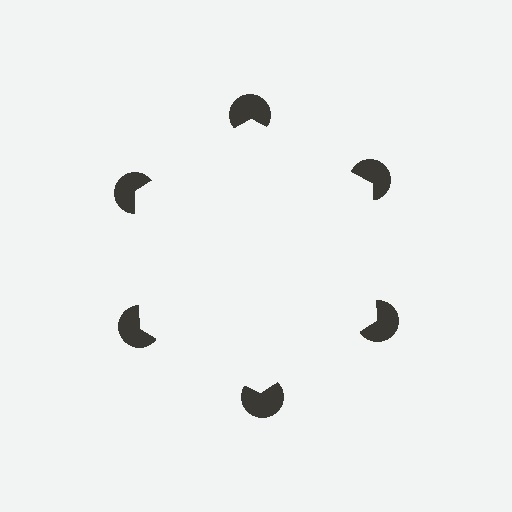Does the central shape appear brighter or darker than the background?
It typically appears slightly brighter than the background, even though no actual brightness change is drawn.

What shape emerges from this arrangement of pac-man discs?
An illusory hexagon — its edges are inferred from the aligned wedge cuts in the pac-man discs, not physically drawn.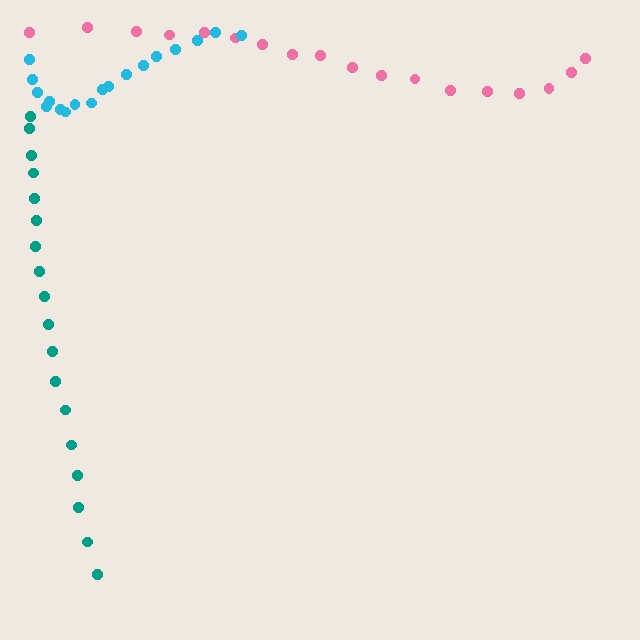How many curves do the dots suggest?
There are 3 distinct paths.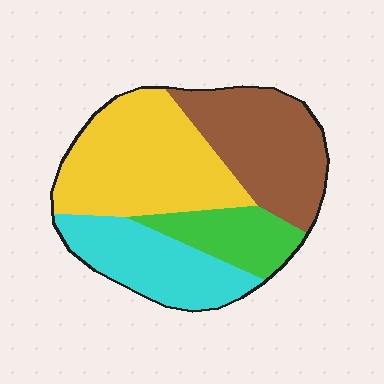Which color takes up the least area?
Green, at roughly 15%.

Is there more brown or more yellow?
Yellow.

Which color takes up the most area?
Yellow, at roughly 35%.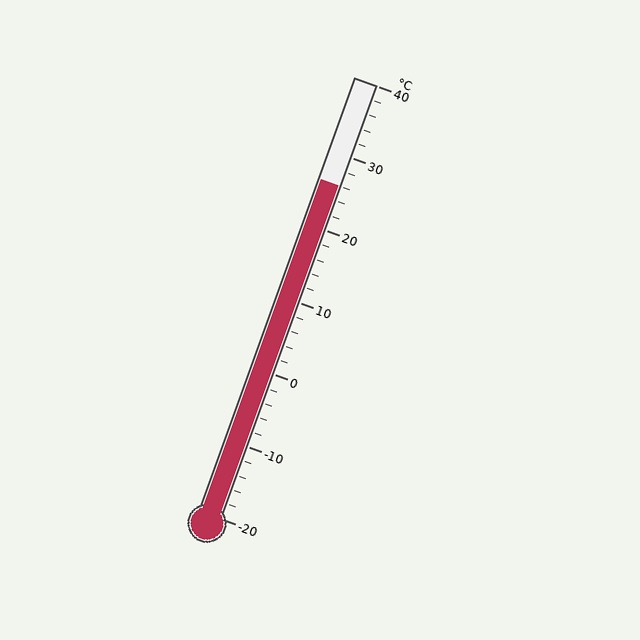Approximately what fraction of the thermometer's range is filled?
The thermometer is filled to approximately 75% of its range.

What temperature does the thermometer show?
The thermometer shows approximately 26°C.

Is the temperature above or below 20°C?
The temperature is above 20°C.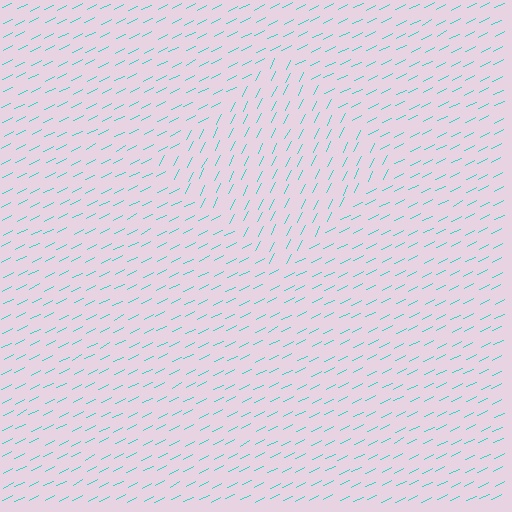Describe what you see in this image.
The image is filled with small cyan line segments. A diamond region in the image has lines oriented differently from the surrounding lines, creating a visible texture boundary.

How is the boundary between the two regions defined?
The boundary is defined purely by a change in line orientation (approximately 37 degrees difference). All lines are the same color and thickness.